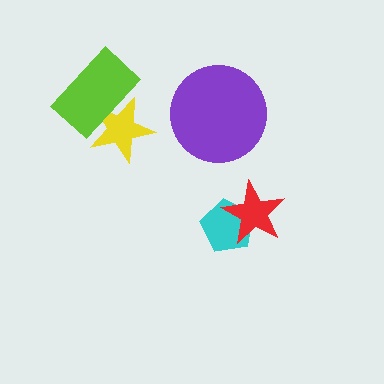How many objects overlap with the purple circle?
0 objects overlap with the purple circle.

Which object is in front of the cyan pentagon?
The red star is in front of the cyan pentagon.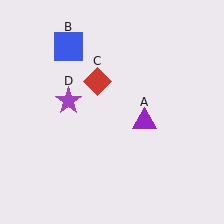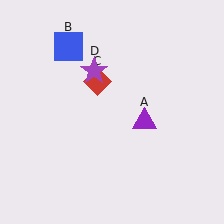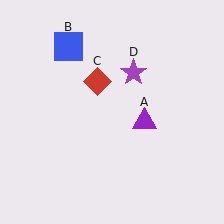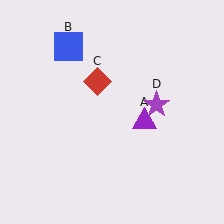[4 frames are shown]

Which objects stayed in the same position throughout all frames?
Purple triangle (object A) and blue square (object B) and red diamond (object C) remained stationary.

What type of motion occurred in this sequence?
The purple star (object D) rotated clockwise around the center of the scene.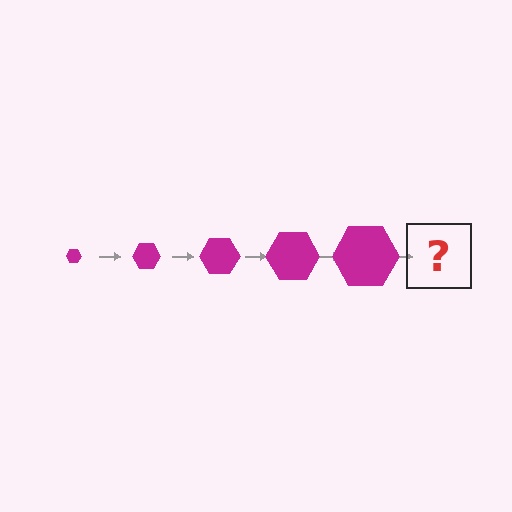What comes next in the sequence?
The next element should be a magenta hexagon, larger than the previous one.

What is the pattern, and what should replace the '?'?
The pattern is that the hexagon gets progressively larger each step. The '?' should be a magenta hexagon, larger than the previous one.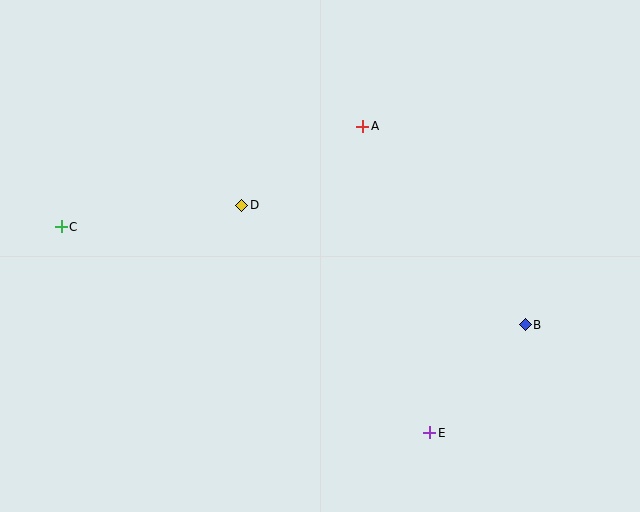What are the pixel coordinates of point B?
Point B is at (525, 325).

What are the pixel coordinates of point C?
Point C is at (61, 227).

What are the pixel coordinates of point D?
Point D is at (242, 205).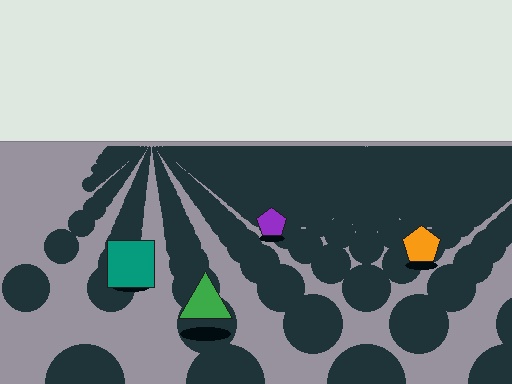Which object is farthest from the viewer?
The purple pentagon is farthest from the viewer. It appears smaller and the ground texture around it is denser.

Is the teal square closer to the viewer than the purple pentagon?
Yes. The teal square is closer — you can tell from the texture gradient: the ground texture is coarser near it.